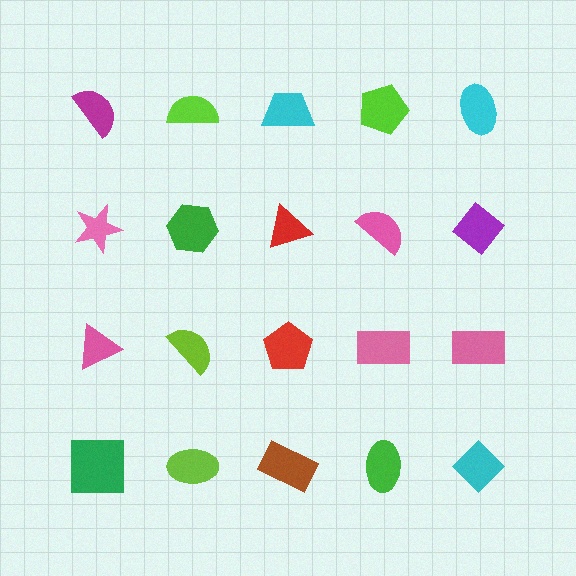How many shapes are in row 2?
5 shapes.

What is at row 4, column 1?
A green square.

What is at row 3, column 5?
A pink rectangle.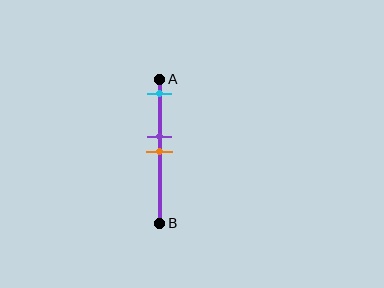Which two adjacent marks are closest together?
The purple and orange marks are the closest adjacent pair.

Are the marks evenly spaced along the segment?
No, the marks are not evenly spaced.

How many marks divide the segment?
There are 3 marks dividing the segment.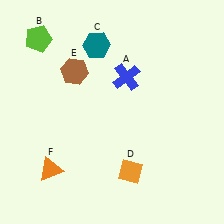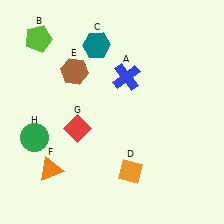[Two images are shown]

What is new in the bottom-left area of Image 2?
A red diamond (G) was added in the bottom-left area of Image 2.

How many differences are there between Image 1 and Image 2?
There are 2 differences between the two images.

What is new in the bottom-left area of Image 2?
A green circle (H) was added in the bottom-left area of Image 2.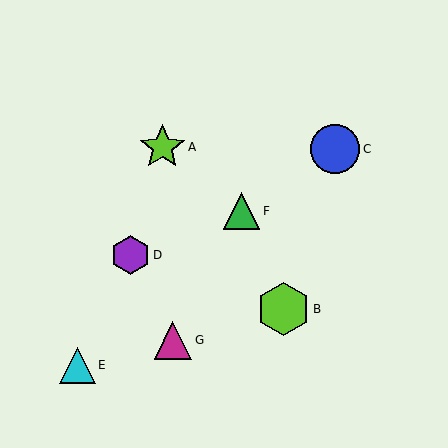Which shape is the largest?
The lime hexagon (labeled B) is the largest.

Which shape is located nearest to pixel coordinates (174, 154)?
The lime star (labeled A) at (162, 147) is nearest to that location.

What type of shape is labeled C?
Shape C is a blue circle.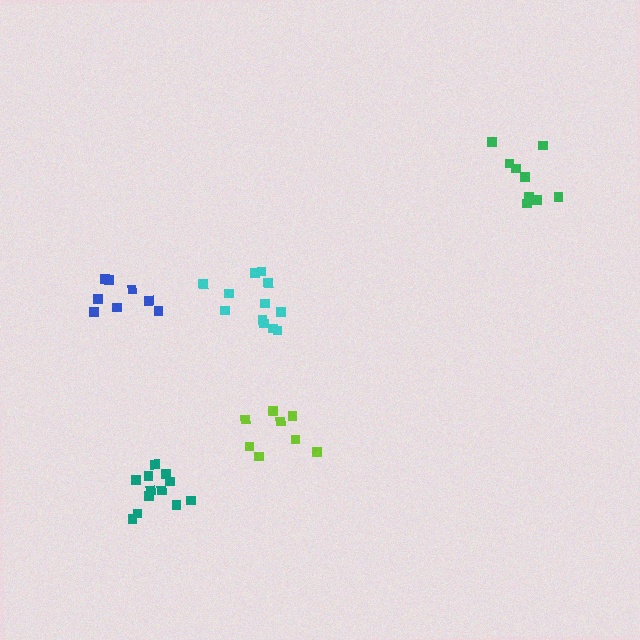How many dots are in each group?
Group 1: 8 dots, Group 2: 9 dots, Group 3: 8 dots, Group 4: 12 dots, Group 5: 12 dots (49 total).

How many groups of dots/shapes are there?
There are 5 groups.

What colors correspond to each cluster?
The clusters are colored: blue, green, lime, cyan, teal.